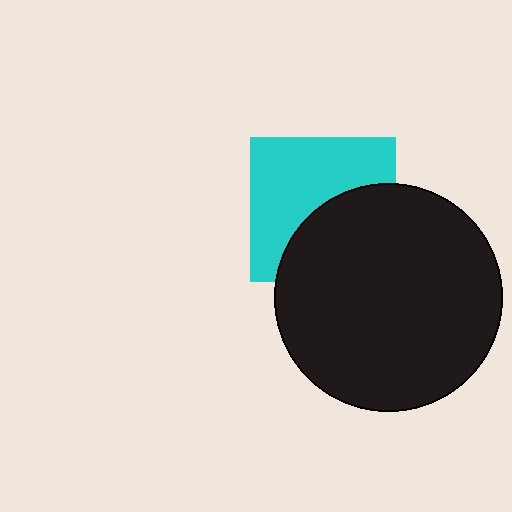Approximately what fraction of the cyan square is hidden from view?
Roughly 44% of the cyan square is hidden behind the black circle.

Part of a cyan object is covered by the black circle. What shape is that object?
It is a square.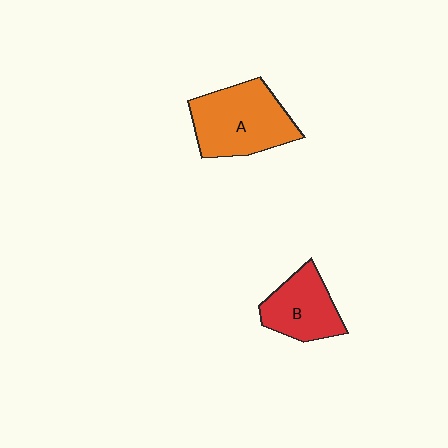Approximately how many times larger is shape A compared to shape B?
Approximately 1.5 times.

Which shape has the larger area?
Shape A (orange).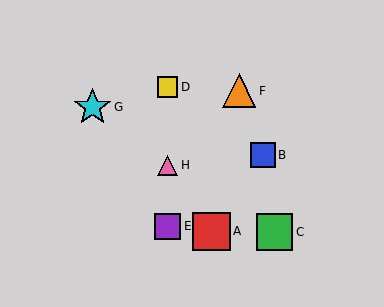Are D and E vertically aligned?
Yes, both are at x≈167.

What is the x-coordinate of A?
Object A is at x≈211.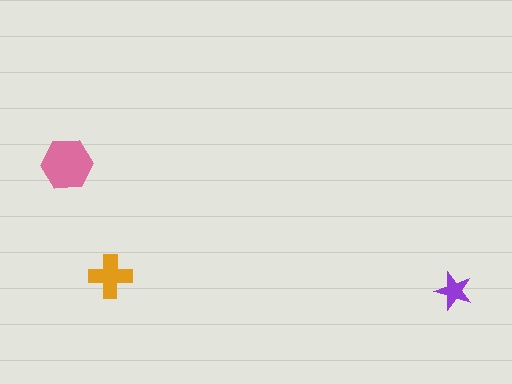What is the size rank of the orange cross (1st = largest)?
2nd.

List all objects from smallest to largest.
The purple star, the orange cross, the pink hexagon.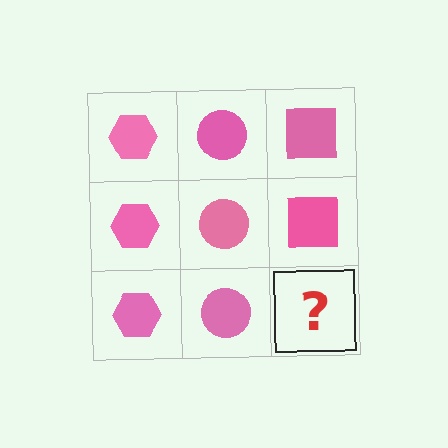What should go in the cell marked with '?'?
The missing cell should contain a pink square.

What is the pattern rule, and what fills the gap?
The rule is that each column has a consistent shape. The gap should be filled with a pink square.